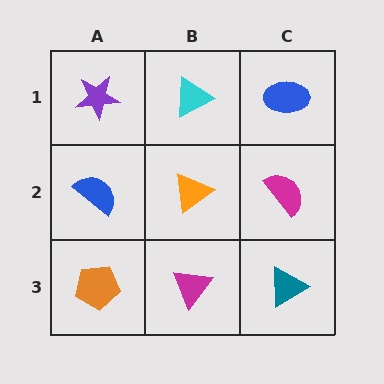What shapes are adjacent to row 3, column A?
A blue semicircle (row 2, column A), a magenta triangle (row 3, column B).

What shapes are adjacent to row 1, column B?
An orange triangle (row 2, column B), a purple star (row 1, column A), a blue ellipse (row 1, column C).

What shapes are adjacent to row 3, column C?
A magenta semicircle (row 2, column C), a magenta triangle (row 3, column B).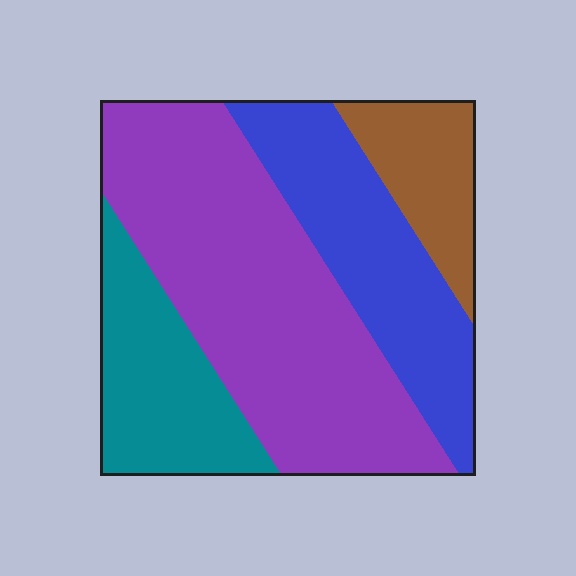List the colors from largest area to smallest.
From largest to smallest: purple, blue, teal, brown.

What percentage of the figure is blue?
Blue covers around 25% of the figure.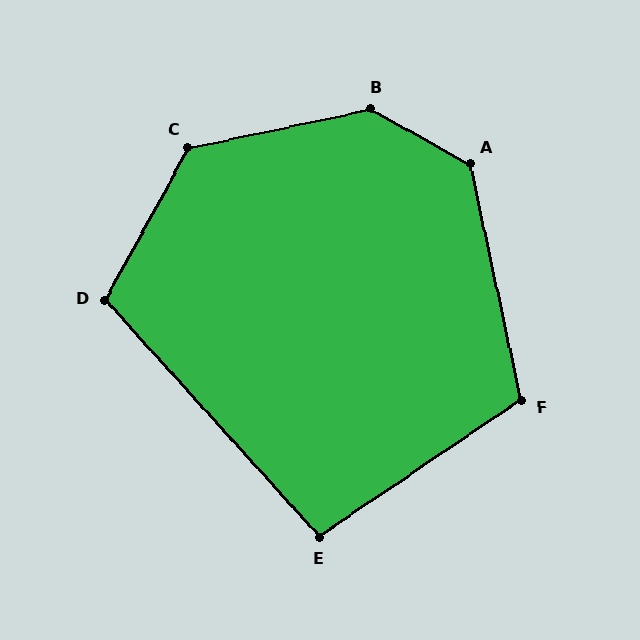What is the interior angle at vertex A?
Approximately 131 degrees (obtuse).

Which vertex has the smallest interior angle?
E, at approximately 98 degrees.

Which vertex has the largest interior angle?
B, at approximately 139 degrees.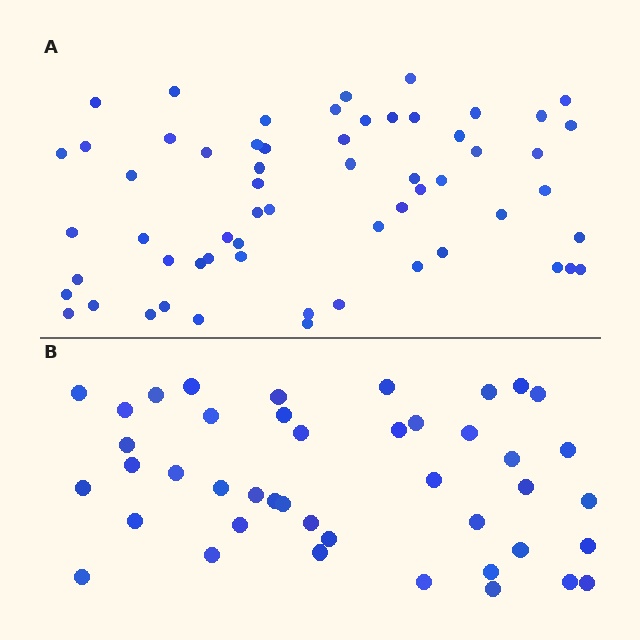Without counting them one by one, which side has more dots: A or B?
Region A (the top region) has more dots.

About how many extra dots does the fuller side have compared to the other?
Region A has approximately 15 more dots than region B.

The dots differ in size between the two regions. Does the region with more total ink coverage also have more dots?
No. Region B has more total ink coverage because its dots are larger, but region A actually contains more individual dots. Total area can be misleading — the number of items is what matters here.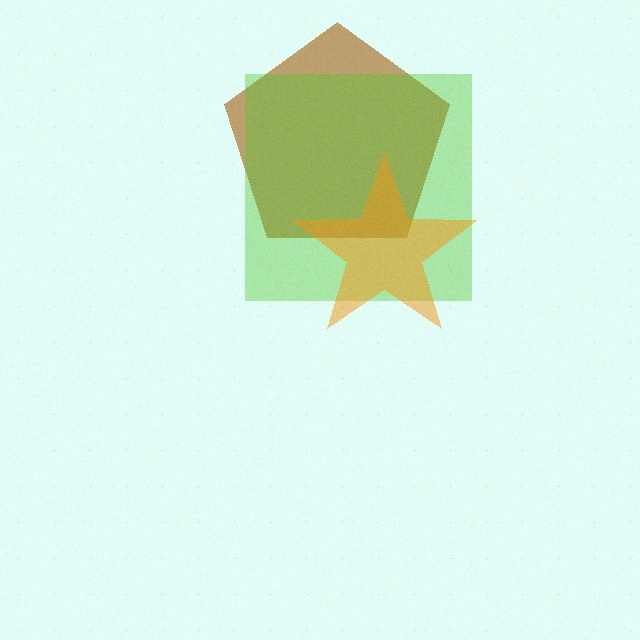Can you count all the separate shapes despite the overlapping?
Yes, there are 3 separate shapes.